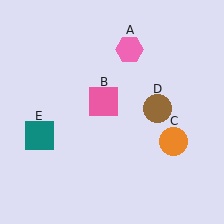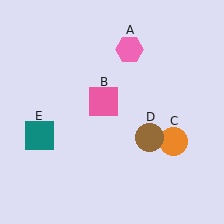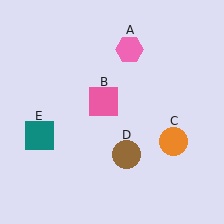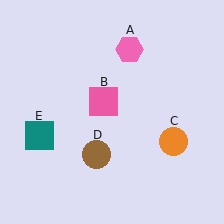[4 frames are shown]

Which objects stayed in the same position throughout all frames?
Pink hexagon (object A) and pink square (object B) and orange circle (object C) and teal square (object E) remained stationary.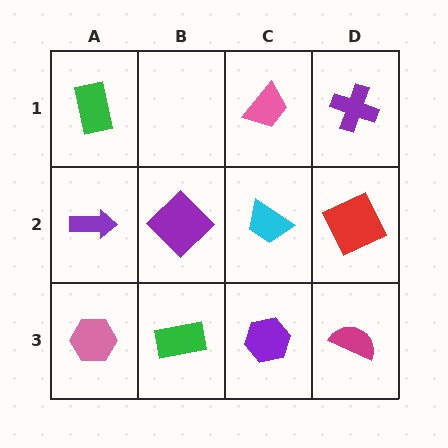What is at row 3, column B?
A green rectangle.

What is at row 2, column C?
A cyan trapezoid.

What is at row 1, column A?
A green rectangle.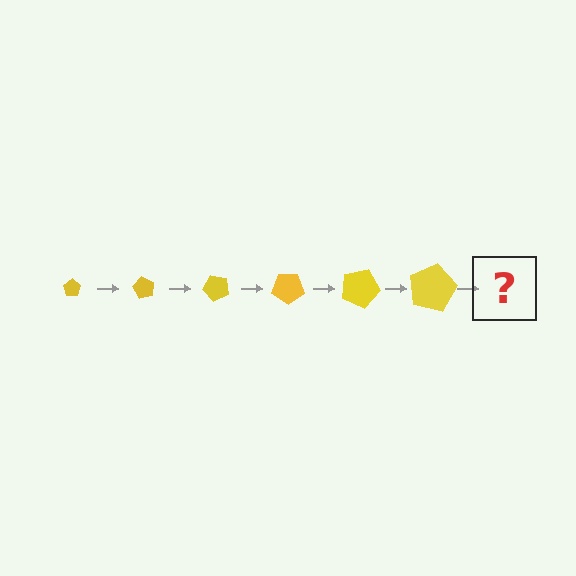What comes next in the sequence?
The next element should be a pentagon, larger than the previous one and rotated 360 degrees from the start.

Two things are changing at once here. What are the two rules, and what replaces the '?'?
The two rules are that the pentagon grows larger each step and it rotates 60 degrees each step. The '?' should be a pentagon, larger than the previous one and rotated 360 degrees from the start.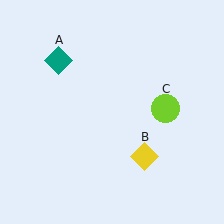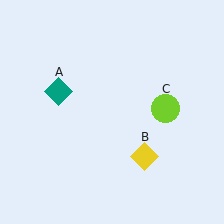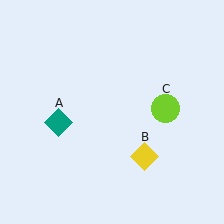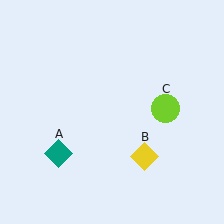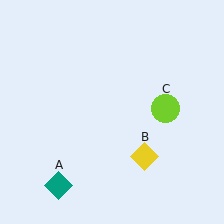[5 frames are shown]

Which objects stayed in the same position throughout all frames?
Yellow diamond (object B) and lime circle (object C) remained stationary.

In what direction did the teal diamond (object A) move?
The teal diamond (object A) moved down.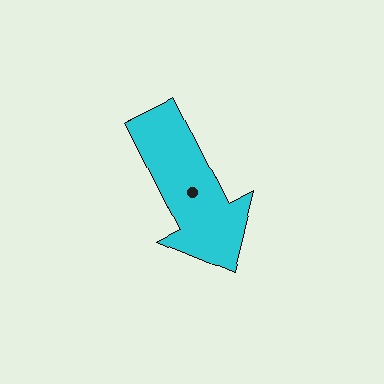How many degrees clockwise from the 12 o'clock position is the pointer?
Approximately 153 degrees.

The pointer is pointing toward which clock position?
Roughly 5 o'clock.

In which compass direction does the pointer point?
Southeast.